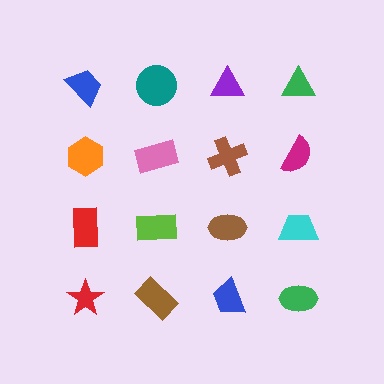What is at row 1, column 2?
A teal circle.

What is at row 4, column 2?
A brown rectangle.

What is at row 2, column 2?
A pink rectangle.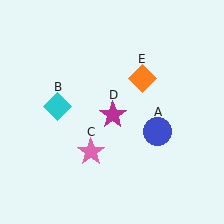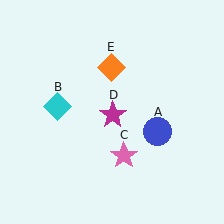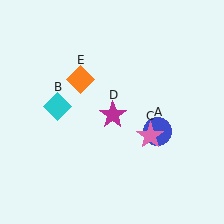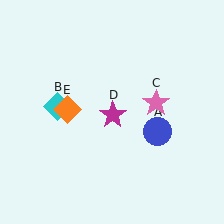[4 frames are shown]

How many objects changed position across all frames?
2 objects changed position: pink star (object C), orange diamond (object E).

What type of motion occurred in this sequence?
The pink star (object C), orange diamond (object E) rotated counterclockwise around the center of the scene.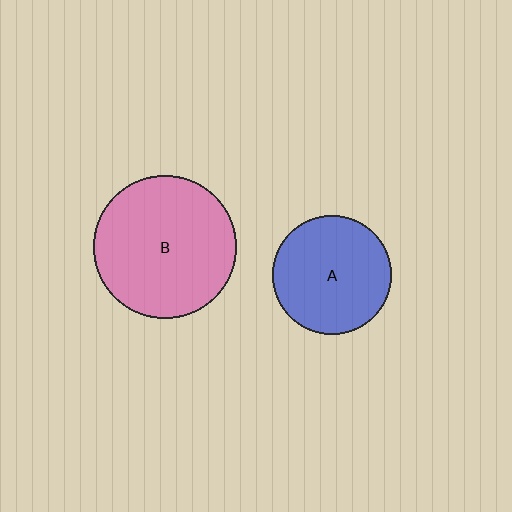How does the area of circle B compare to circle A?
Approximately 1.4 times.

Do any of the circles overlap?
No, none of the circles overlap.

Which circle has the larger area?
Circle B (pink).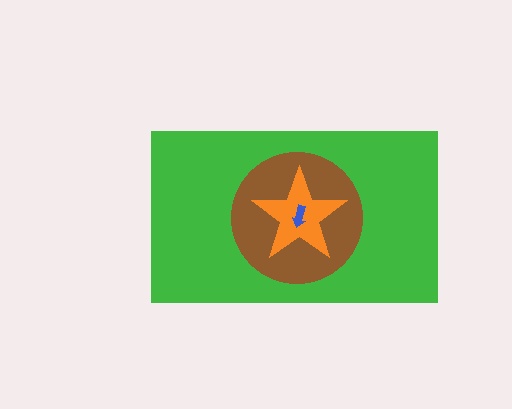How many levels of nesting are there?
4.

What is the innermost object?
The blue arrow.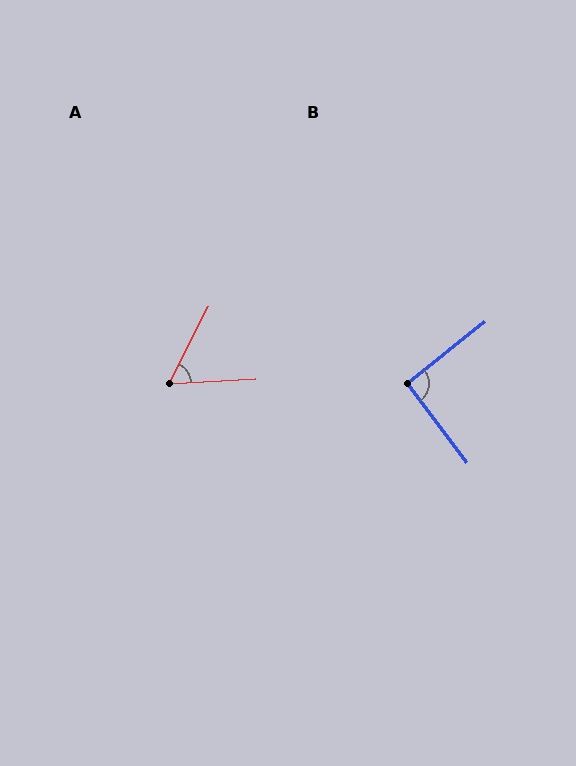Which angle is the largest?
B, at approximately 91 degrees.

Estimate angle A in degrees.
Approximately 59 degrees.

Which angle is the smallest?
A, at approximately 59 degrees.